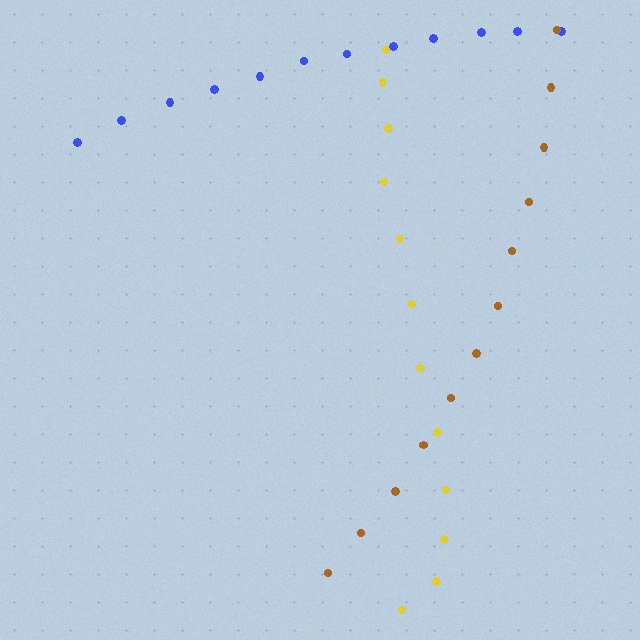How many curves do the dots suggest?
There are 3 distinct paths.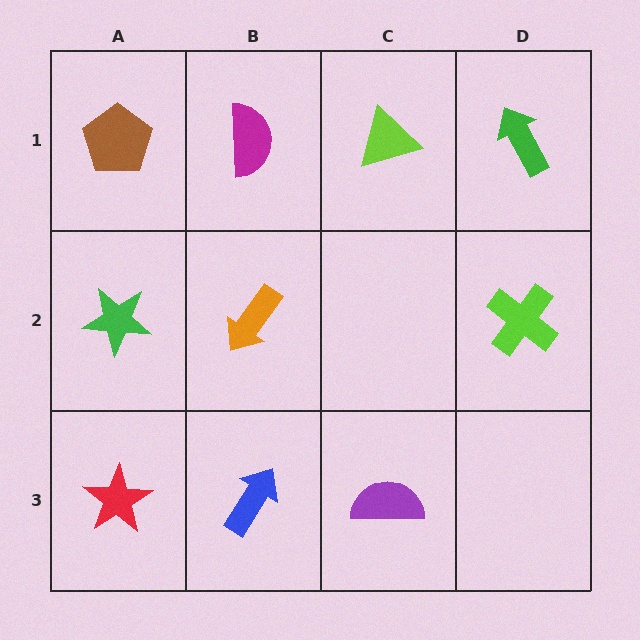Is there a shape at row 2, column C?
No, that cell is empty.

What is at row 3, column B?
A blue arrow.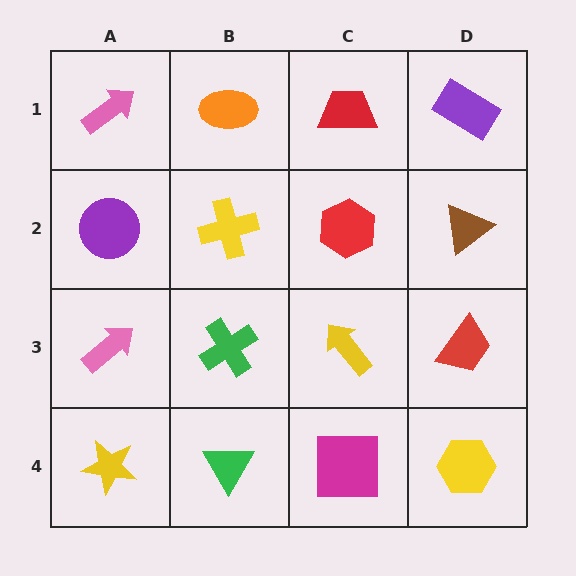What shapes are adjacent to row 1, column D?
A brown triangle (row 2, column D), a red trapezoid (row 1, column C).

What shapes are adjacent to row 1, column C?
A red hexagon (row 2, column C), an orange ellipse (row 1, column B), a purple rectangle (row 1, column D).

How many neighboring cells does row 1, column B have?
3.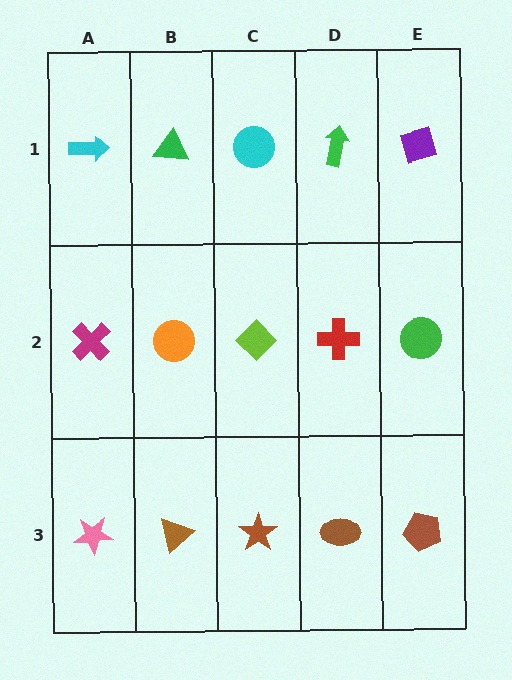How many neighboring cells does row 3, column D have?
3.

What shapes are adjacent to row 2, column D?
A green arrow (row 1, column D), a brown ellipse (row 3, column D), a lime diamond (row 2, column C), a green circle (row 2, column E).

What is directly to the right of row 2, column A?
An orange circle.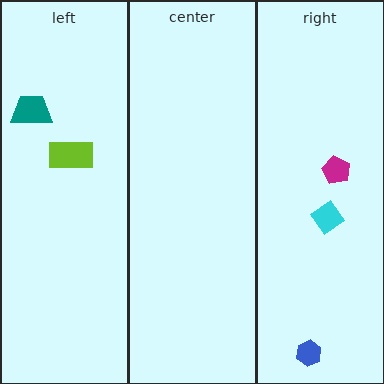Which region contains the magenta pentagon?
The right region.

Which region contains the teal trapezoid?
The left region.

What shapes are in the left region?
The teal trapezoid, the lime rectangle.